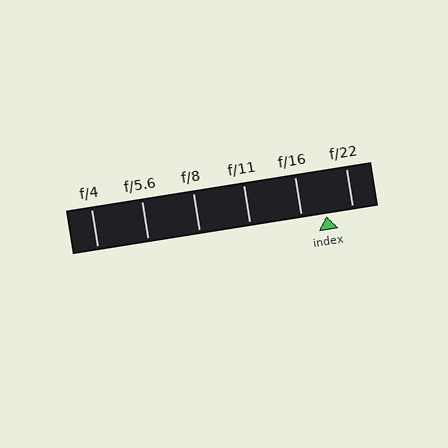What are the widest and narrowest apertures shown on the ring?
The widest aperture shown is f/4 and the narrowest is f/22.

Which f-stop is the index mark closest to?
The index mark is closest to f/16.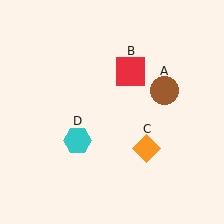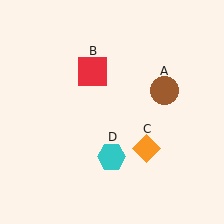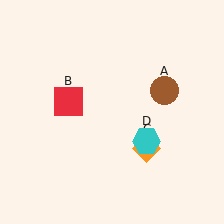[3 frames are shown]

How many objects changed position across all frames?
2 objects changed position: red square (object B), cyan hexagon (object D).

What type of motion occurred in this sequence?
The red square (object B), cyan hexagon (object D) rotated counterclockwise around the center of the scene.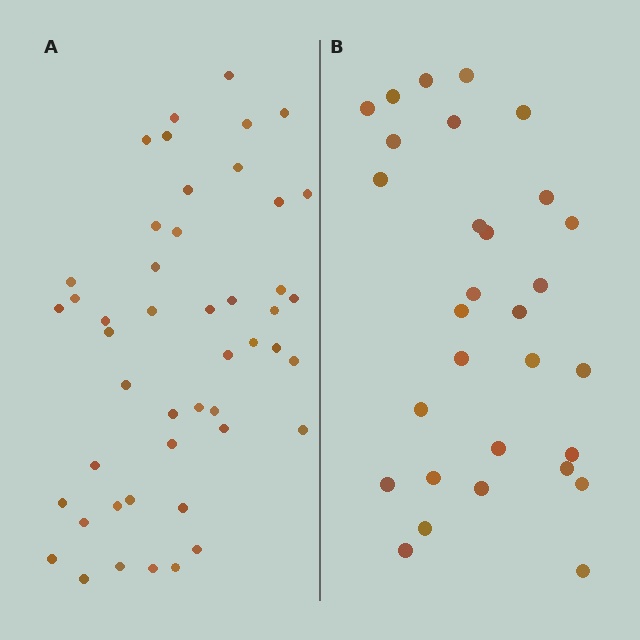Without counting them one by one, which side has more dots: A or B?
Region A (the left region) has more dots.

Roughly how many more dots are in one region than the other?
Region A has approximately 15 more dots than region B.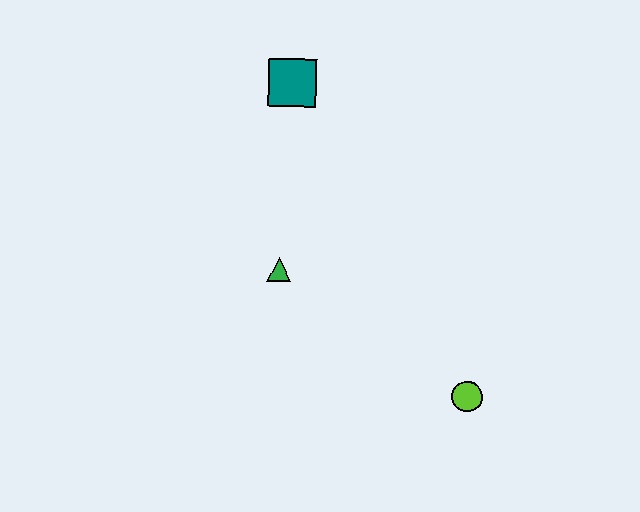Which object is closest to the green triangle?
The teal square is closest to the green triangle.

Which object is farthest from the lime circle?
The teal square is farthest from the lime circle.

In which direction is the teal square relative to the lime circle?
The teal square is above the lime circle.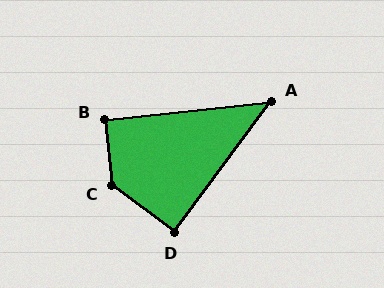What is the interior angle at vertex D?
Approximately 90 degrees (approximately right).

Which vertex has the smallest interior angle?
A, at approximately 47 degrees.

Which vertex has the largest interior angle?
C, at approximately 133 degrees.